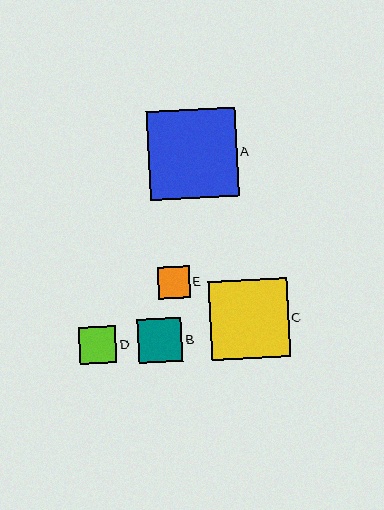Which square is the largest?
Square A is the largest with a size of approximately 89 pixels.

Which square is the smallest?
Square E is the smallest with a size of approximately 32 pixels.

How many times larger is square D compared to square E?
Square D is approximately 1.2 times the size of square E.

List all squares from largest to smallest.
From largest to smallest: A, C, B, D, E.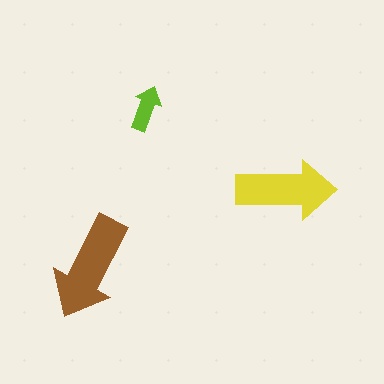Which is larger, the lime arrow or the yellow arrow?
The yellow one.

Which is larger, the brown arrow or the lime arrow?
The brown one.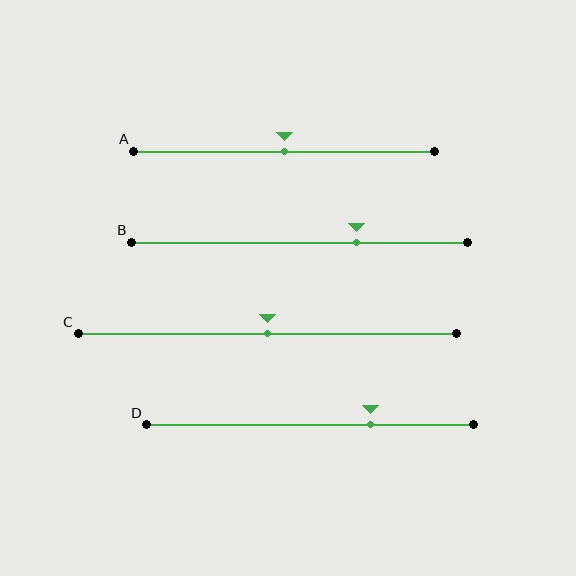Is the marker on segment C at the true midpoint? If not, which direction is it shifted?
Yes, the marker on segment C is at the true midpoint.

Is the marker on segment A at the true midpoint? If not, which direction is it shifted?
Yes, the marker on segment A is at the true midpoint.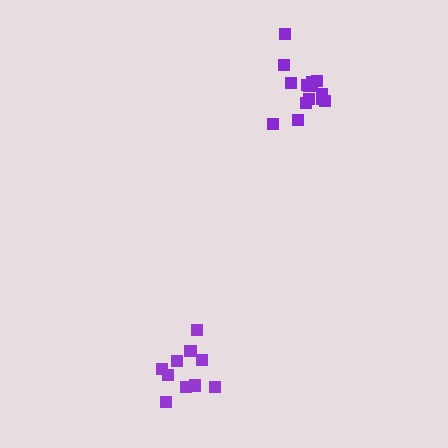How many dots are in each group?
Group 1: 10 dots, Group 2: 15 dots (25 total).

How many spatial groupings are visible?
There are 2 spatial groupings.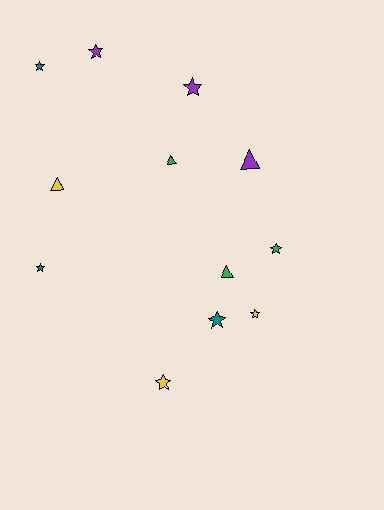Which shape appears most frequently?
Star, with 8 objects.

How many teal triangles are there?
There are no teal triangles.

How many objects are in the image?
There are 12 objects.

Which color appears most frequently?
Yellow, with 3 objects.